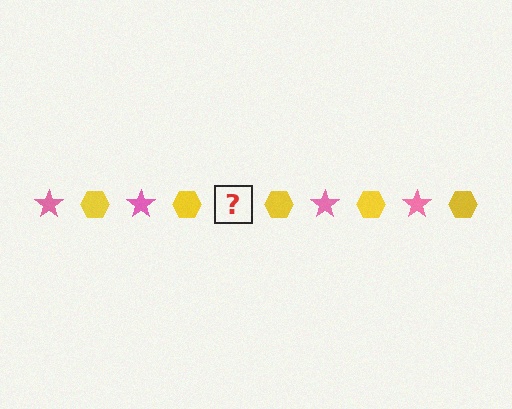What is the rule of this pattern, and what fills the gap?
The rule is that the pattern alternates between pink star and yellow hexagon. The gap should be filled with a pink star.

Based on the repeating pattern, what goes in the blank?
The blank should be a pink star.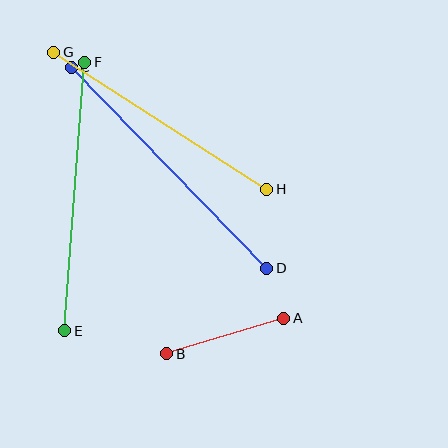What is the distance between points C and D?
The distance is approximately 280 pixels.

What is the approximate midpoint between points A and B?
The midpoint is at approximately (225, 336) pixels.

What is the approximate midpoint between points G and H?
The midpoint is at approximately (160, 121) pixels.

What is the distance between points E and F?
The distance is approximately 269 pixels.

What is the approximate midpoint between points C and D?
The midpoint is at approximately (169, 168) pixels.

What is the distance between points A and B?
The distance is approximately 122 pixels.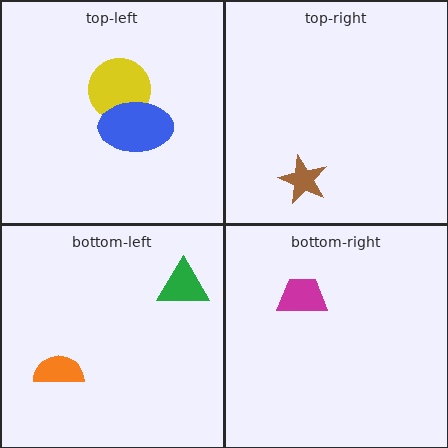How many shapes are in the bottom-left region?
2.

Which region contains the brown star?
The top-right region.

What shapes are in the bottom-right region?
The magenta trapezoid.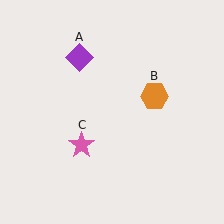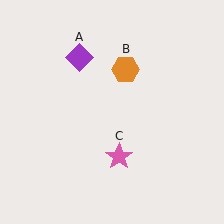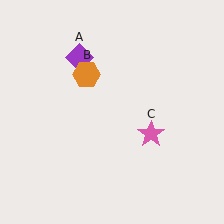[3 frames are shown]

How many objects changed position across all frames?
2 objects changed position: orange hexagon (object B), pink star (object C).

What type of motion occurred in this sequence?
The orange hexagon (object B), pink star (object C) rotated counterclockwise around the center of the scene.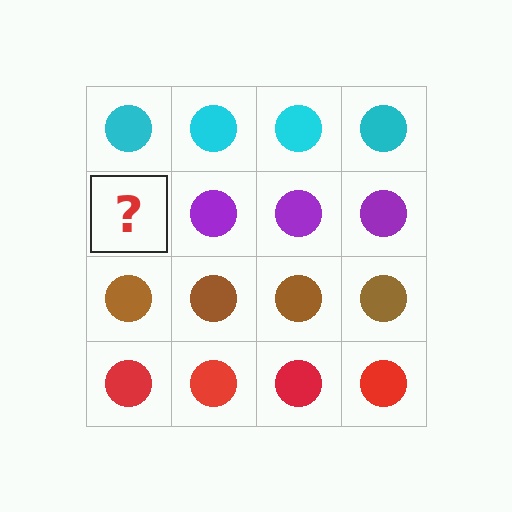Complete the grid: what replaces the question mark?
The question mark should be replaced with a purple circle.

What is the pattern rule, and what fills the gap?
The rule is that each row has a consistent color. The gap should be filled with a purple circle.